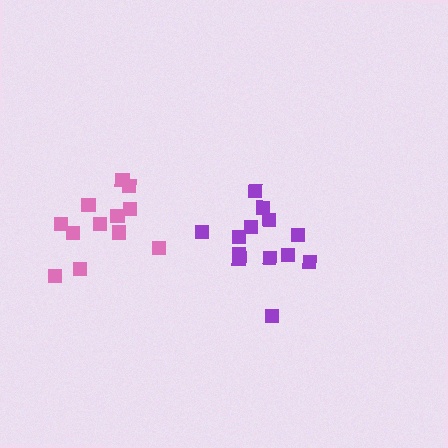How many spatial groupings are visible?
There are 2 spatial groupings.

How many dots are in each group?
Group 1: 13 dots, Group 2: 12 dots (25 total).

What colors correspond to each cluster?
The clusters are colored: purple, pink.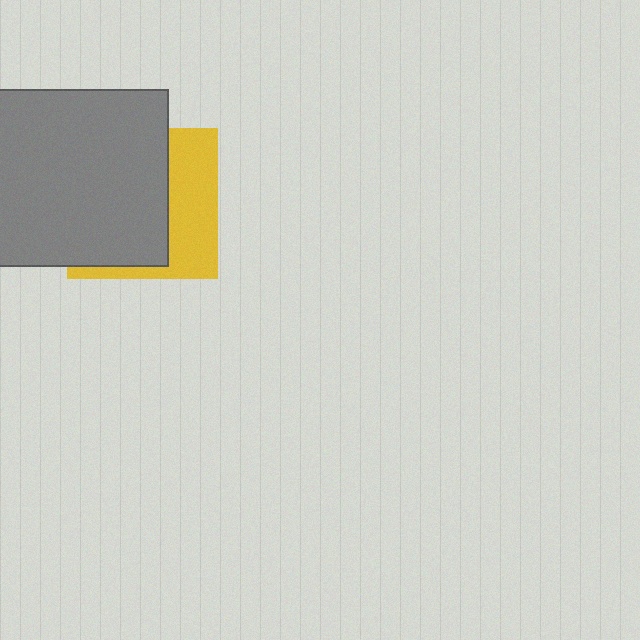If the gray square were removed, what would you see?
You would see the complete yellow square.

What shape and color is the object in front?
The object in front is a gray square.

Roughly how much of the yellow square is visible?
A small part of it is visible (roughly 37%).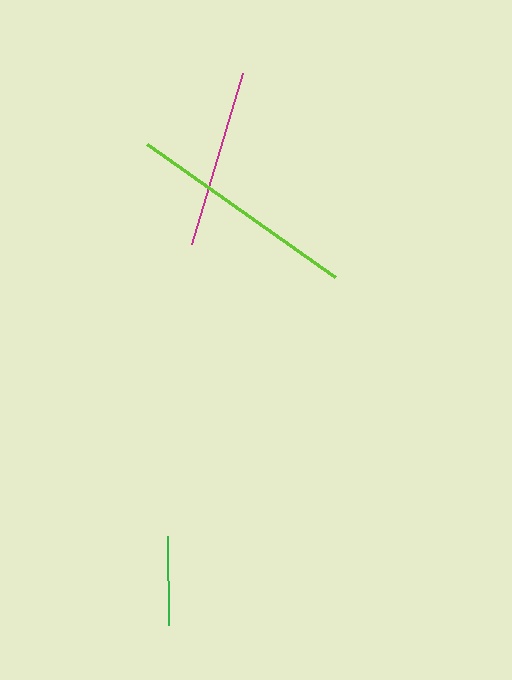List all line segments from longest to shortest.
From longest to shortest: lime, magenta, green.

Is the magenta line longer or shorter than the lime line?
The lime line is longer than the magenta line.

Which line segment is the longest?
The lime line is the longest at approximately 231 pixels.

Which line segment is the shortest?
The green line is the shortest at approximately 90 pixels.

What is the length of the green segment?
The green segment is approximately 90 pixels long.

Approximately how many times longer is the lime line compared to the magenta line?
The lime line is approximately 1.3 times the length of the magenta line.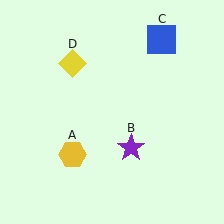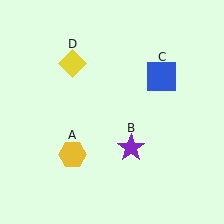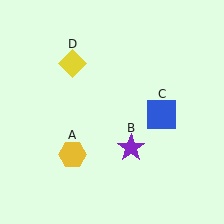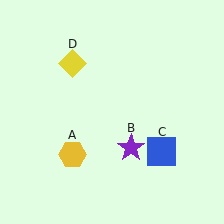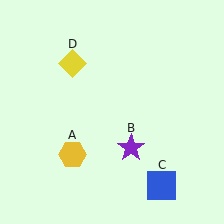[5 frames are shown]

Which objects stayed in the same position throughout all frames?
Yellow hexagon (object A) and purple star (object B) and yellow diamond (object D) remained stationary.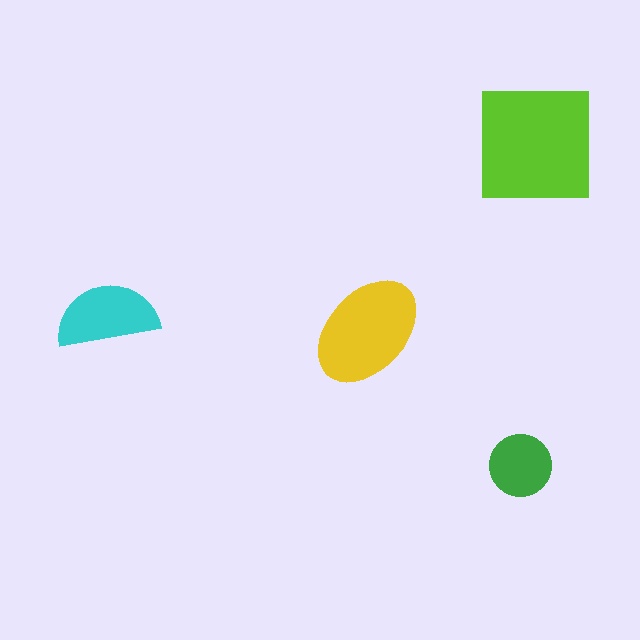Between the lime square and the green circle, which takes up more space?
The lime square.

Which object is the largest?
The lime square.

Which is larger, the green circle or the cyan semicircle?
The cyan semicircle.